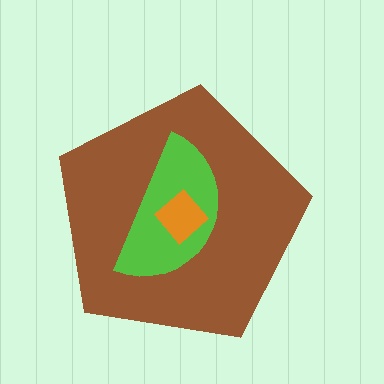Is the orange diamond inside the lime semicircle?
Yes.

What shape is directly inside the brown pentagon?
The lime semicircle.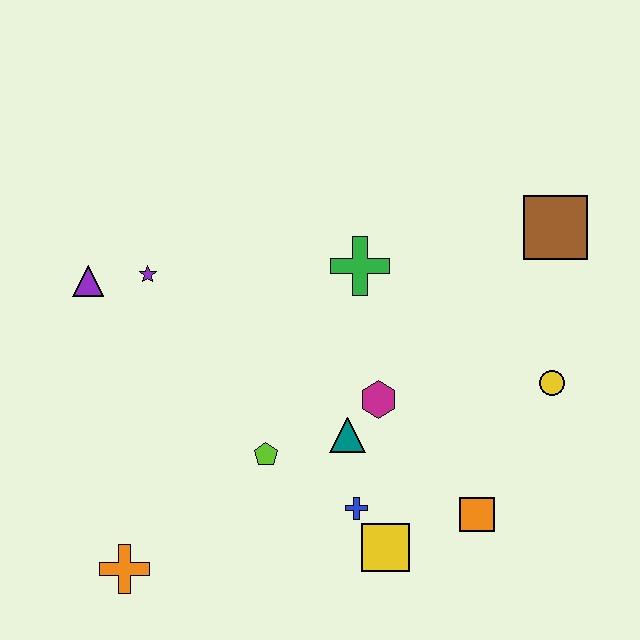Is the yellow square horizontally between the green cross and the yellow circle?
Yes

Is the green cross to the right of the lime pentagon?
Yes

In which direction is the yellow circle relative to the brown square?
The yellow circle is below the brown square.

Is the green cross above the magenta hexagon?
Yes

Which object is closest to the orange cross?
The lime pentagon is closest to the orange cross.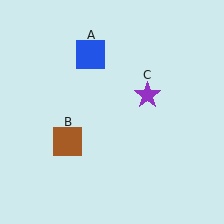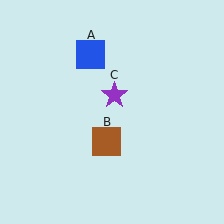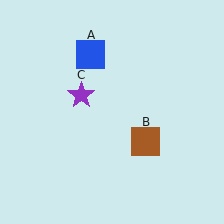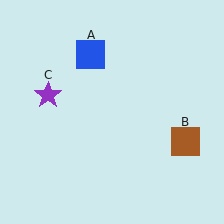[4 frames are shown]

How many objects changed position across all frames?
2 objects changed position: brown square (object B), purple star (object C).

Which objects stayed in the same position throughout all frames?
Blue square (object A) remained stationary.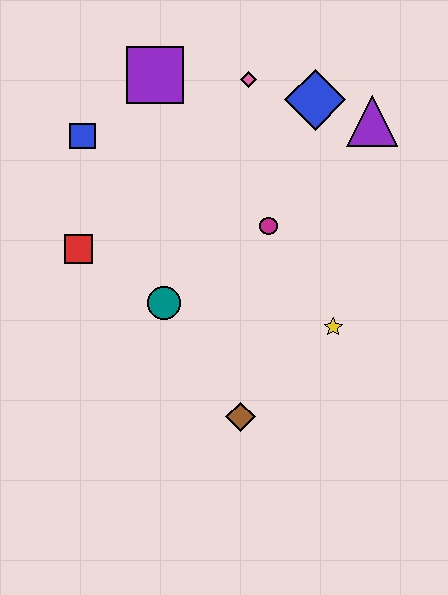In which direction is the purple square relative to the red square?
The purple square is above the red square.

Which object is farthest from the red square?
The purple triangle is farthest from the red square.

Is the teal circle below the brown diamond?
No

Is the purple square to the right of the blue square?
Yes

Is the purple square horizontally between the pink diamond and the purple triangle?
No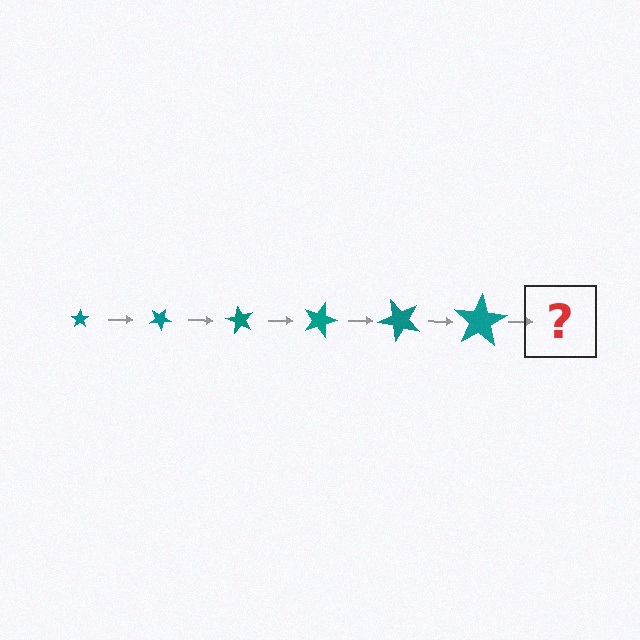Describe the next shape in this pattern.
It should be a star, larger than the previous one and rotated 180 degrees from the start.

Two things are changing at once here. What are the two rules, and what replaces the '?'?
The two rules are that the star grows larger each step and it rotates 30 degrees each step. The '?' should be a star, larger than the previous one and rotated 180 degrees from the start.